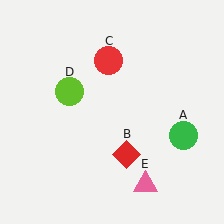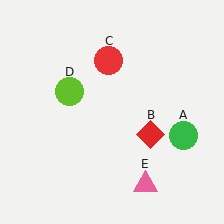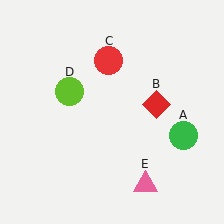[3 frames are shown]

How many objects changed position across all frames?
1 object changed position: red diamond (object B).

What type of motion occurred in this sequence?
The red diamond (object B) rotated counterclockwise around the center of the scene.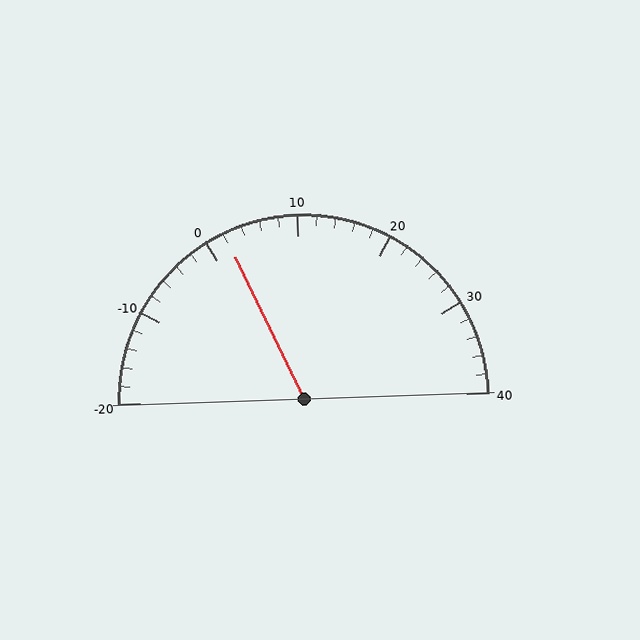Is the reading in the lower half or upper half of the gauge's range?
The reading is in the lower half of the range (-20 to 40).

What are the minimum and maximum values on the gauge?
The gauge ranges from -20 to 40.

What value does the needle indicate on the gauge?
The needle indicates approximately 2.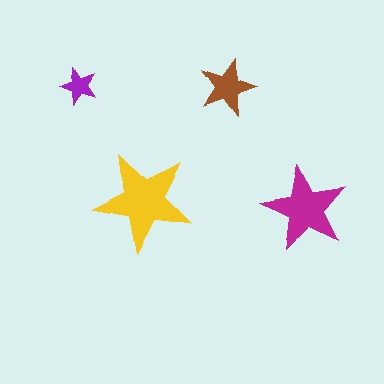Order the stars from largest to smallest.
the yellow one, the magenta one, the brown one, the purple one.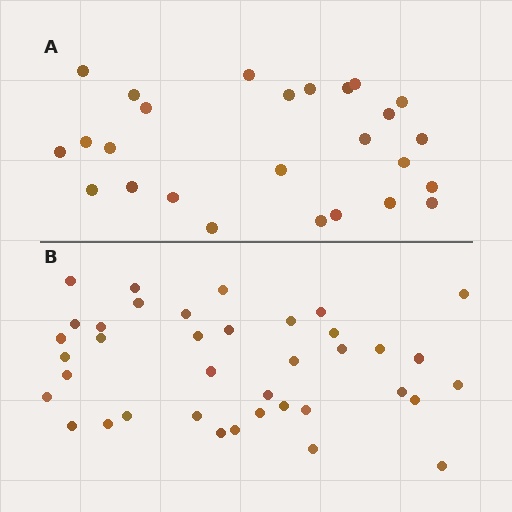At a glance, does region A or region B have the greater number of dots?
Region B (the bottom region) has more dots.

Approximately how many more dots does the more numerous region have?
Region B has roughly 12 or so more dots than region A.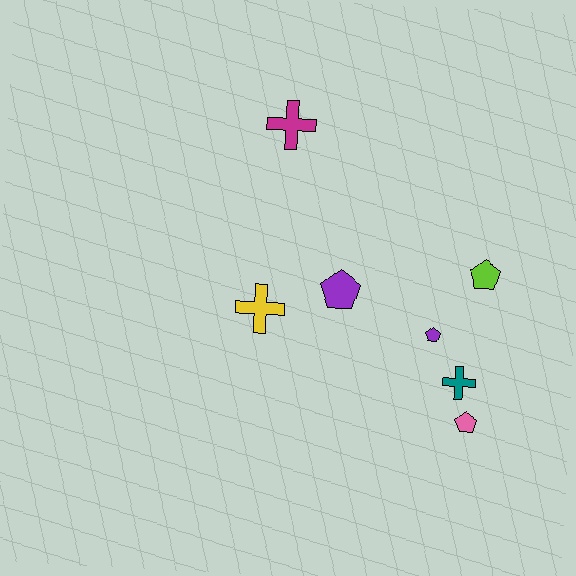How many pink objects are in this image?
There is 1 pink object.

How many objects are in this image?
There are 7 objects.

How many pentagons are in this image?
There are 4 pentagons.